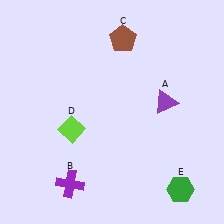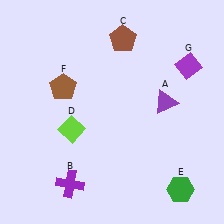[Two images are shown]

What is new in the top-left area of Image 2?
A brown pentagon (F) was added in the top-left area of Image 2.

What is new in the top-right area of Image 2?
A purple diamond (G) was added in the top-right area of Image 2.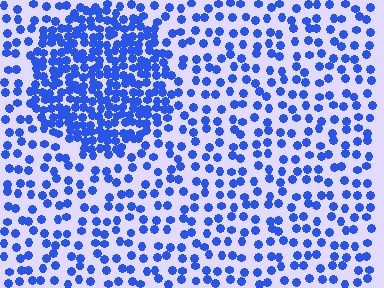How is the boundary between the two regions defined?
The boundary is defined by a change in element density (approximately 2.4x ratio). All elements are the same color, size, and shape.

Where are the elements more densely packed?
The elements are more densely packed inside the circle boundary.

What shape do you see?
I see a circle.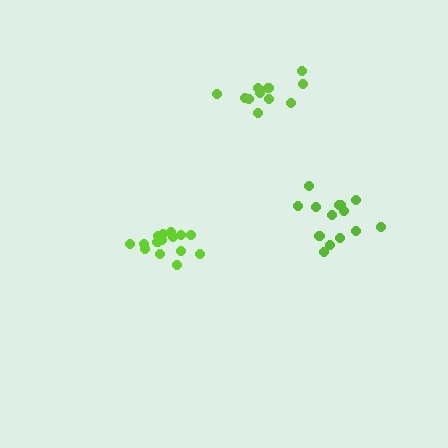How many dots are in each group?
Group 1: 15 dots, Group 2: 15 dots, Group 3: 11 dots (41 total).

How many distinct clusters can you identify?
There are 3 distinct clusters.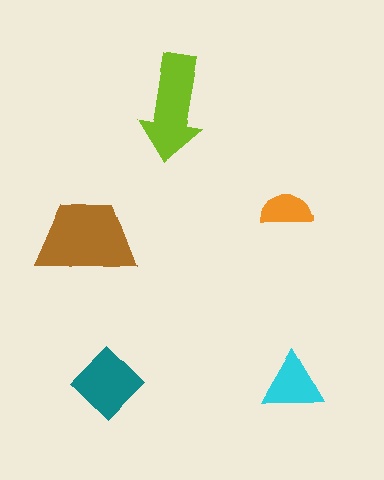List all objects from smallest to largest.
The orange semicircle, the cyan triangle, the teal diamond, the lime arrow, the brown trapezoid.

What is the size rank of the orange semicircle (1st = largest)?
5th.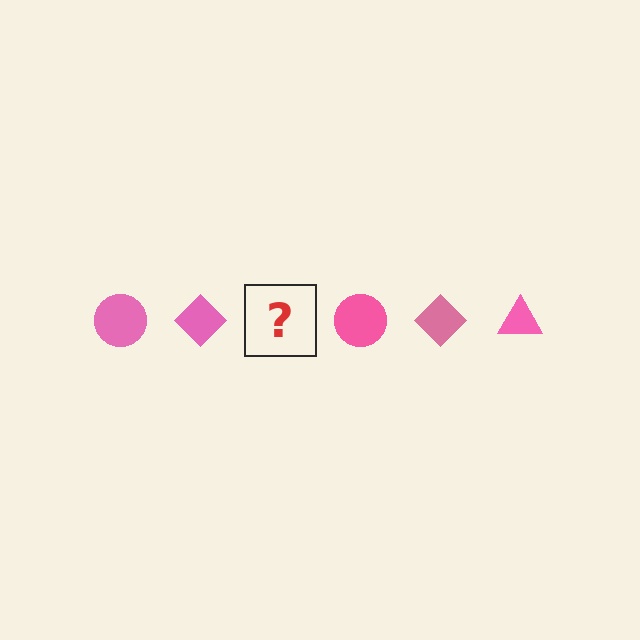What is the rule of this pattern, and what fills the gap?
The rule is that the pattern cycles through circle, diamond, triangle shapes in pink. The gap should be filled with a pink triangle.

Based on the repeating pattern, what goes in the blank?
The blank should be a pink triangle.